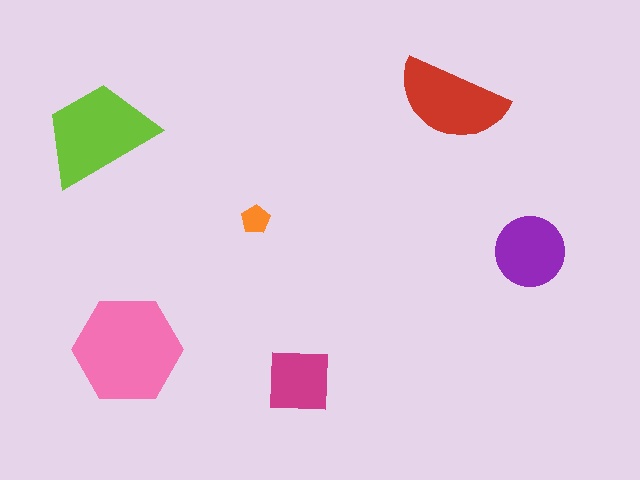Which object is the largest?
The pink hexagon.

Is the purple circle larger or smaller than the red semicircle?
Smaller.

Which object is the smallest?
The orange pentagon.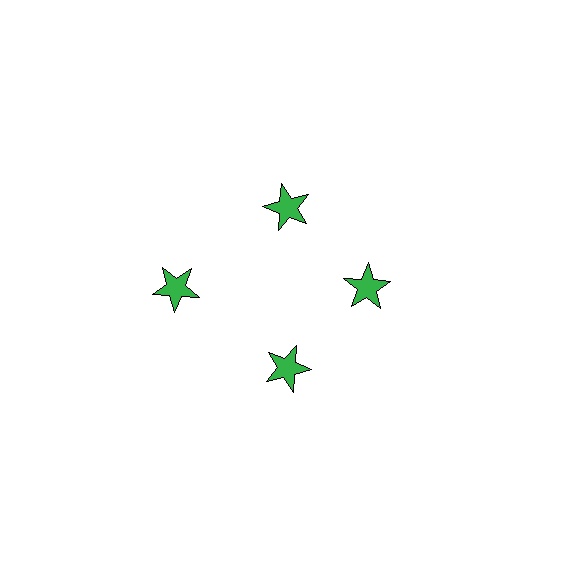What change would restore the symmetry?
The symmetry would be restored by moving it inward, back onto the ring so that all 4 stars sit at equal angles and equal distance from the center.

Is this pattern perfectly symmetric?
No. The 4 green stars are arranged in a ring, but one element near the 9 o'clock position is pushed outward from the center, breaking the 4-fold rotational symmetry.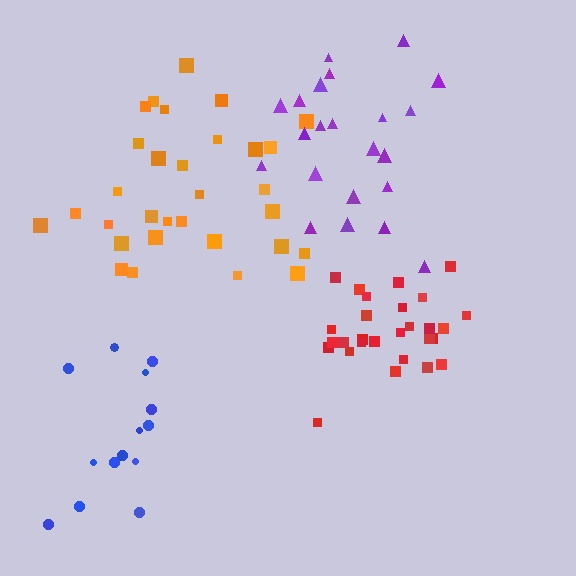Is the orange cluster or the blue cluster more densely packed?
Orange.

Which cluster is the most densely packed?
Red.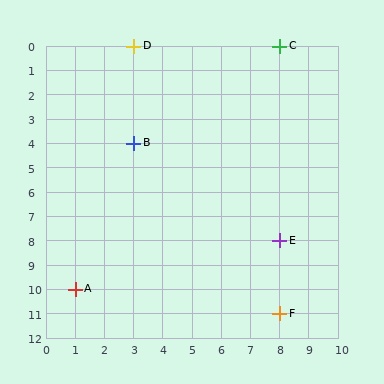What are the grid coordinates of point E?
Point E is at grid coordinates (8, 8).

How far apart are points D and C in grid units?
Points D and C are 5 columns apart.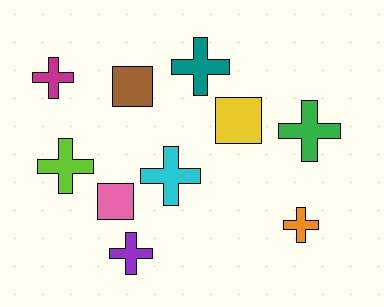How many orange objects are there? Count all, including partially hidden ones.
There is 1 orange object.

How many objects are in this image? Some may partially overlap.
There are 10 objects.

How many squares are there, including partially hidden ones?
There are 3 squares.